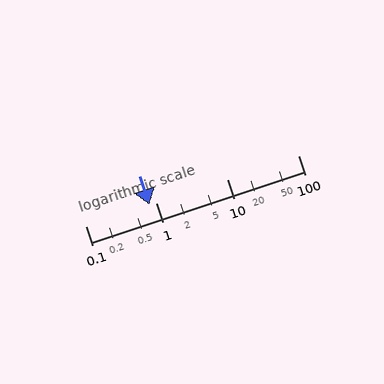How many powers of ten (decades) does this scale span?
The scale spans 3 decades, from 0.1 to 100.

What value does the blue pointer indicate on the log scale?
The pointer indicates approximately 0.81.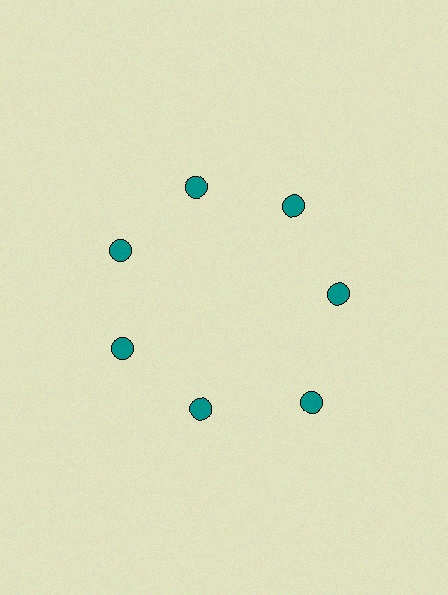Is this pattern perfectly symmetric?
No. The 7 teal circles are arranged in a ring, but one element near the 5 o'clock position is pushed outward from the center, breaking the 7-fold rotational symmetry.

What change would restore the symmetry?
The symmetry would be restored by moving it inward, back onto the ring so that all 7 circles sit at equal angles and equal distance from the center.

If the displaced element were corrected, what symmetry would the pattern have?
It would have 7-fold rotational symmetry — the pattern would map onto itself every 51 degrees.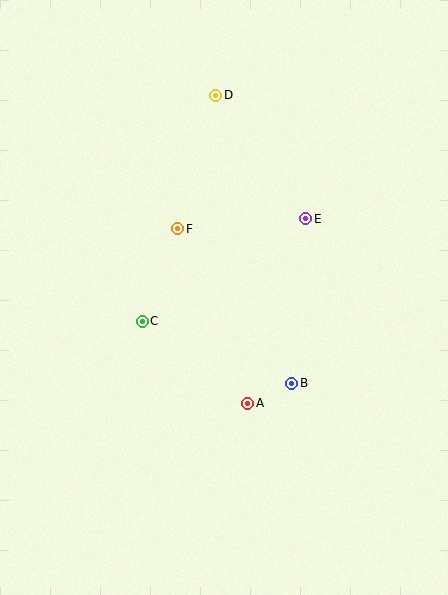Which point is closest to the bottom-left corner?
Point C is closest to the bottom-left corner.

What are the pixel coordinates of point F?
Point F is at (178, 229).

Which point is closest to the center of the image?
Point F at (178, 229) is closest to the center.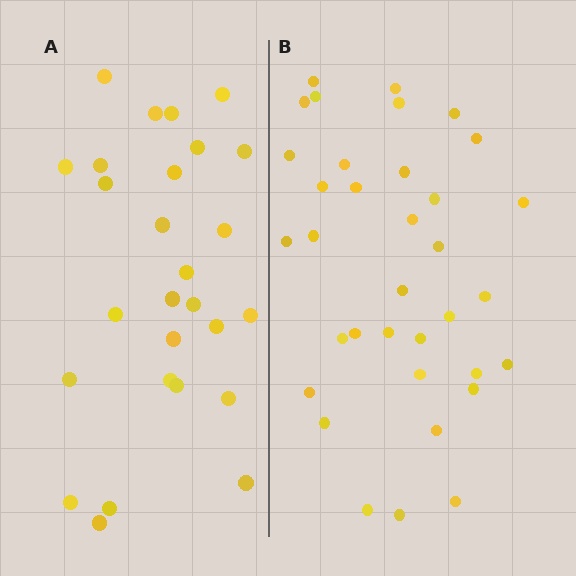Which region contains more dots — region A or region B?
Region B (the right region) has more dots.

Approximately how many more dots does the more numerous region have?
Region B has roughly 8 or so more dots than region A.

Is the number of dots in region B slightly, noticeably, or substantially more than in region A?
Region B has noticeably more, but not dramatically so. The ratio is roughly 1.3 to 1.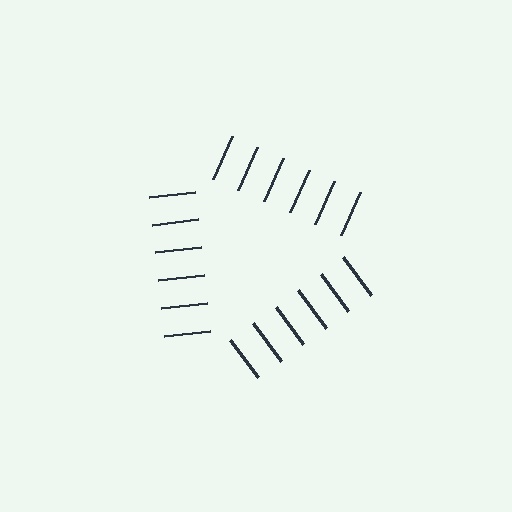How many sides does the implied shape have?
3 sides — the line-ends trace a triangle.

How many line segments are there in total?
18 — 6 along each of the 3 edges.